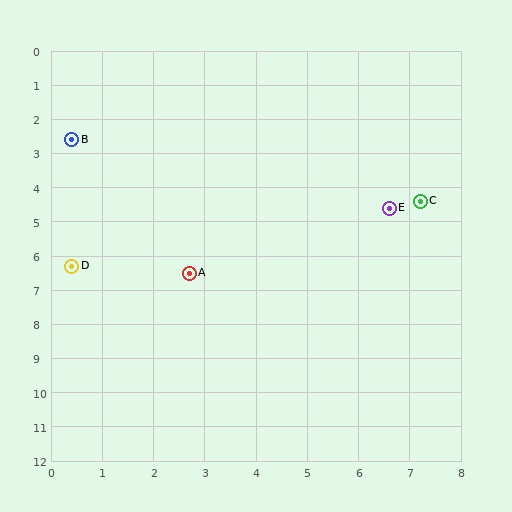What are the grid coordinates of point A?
Point A is at approximately (2.7, 6.5).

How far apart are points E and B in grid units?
Points E and B are about 6.5 grid units apart.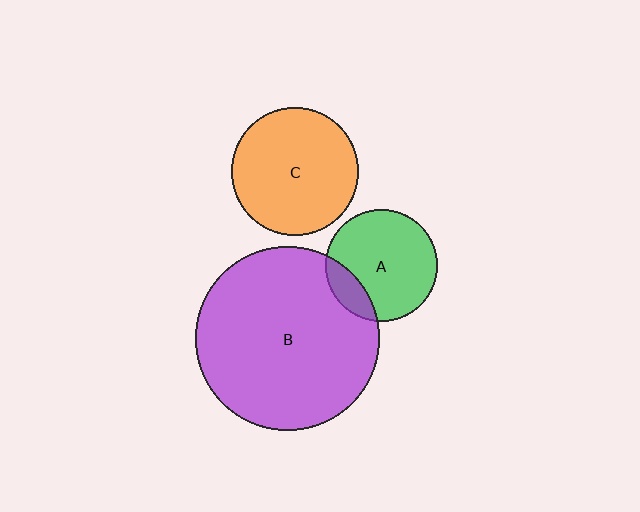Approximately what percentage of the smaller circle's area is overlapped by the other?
Approximately 15%.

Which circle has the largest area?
Circle B (purple).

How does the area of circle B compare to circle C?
Approximately 2.1 times.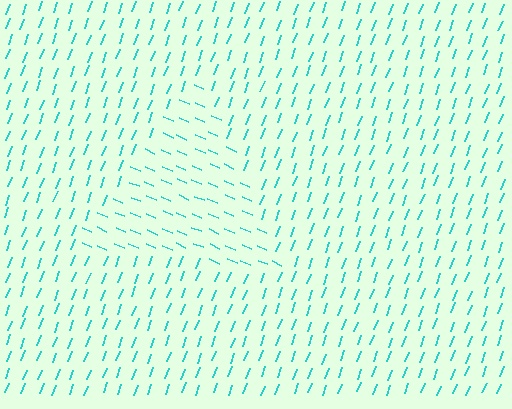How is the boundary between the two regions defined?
The boundary is defined purely by a change in line orientation (approximately 87 degrees difference). All lines are the same color and thickness.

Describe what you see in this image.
The image is filled with small cyan line segments. A triangle region in the image has lines oriented differently from the surrounding lines, creating a visible texture boundary.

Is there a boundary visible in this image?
Yes, there is a texture boundary formed by a change in line orientation.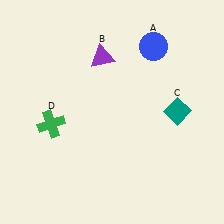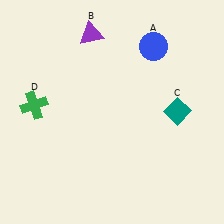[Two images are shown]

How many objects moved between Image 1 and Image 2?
2 objects moved between the two images.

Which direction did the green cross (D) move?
The green cross (D) moved up.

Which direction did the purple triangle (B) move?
The purple triangle (B) moved up.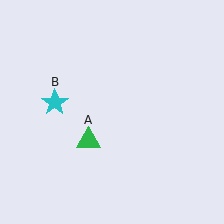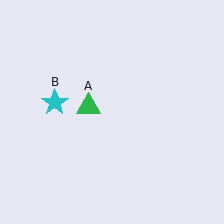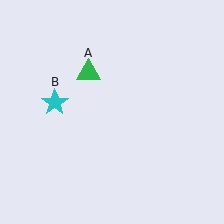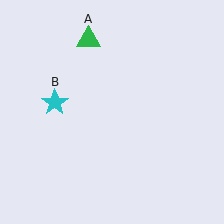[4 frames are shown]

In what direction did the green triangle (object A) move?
The green triangle (object A) moved up.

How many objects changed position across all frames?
1 object changed position: green triangle (object A).